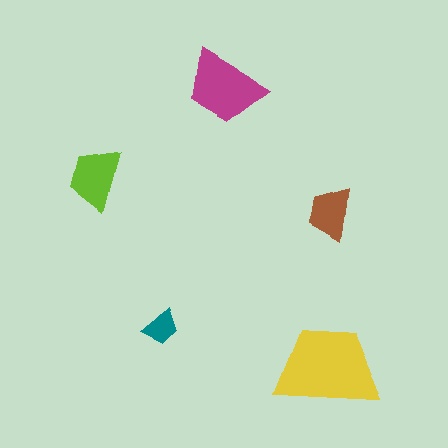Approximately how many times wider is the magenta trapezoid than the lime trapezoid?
About 1.5 times wider.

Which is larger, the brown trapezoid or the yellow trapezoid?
The yellow one.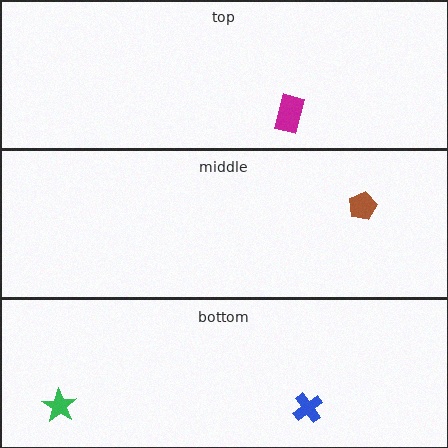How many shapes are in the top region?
1.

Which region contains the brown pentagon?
The middle region.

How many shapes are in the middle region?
1.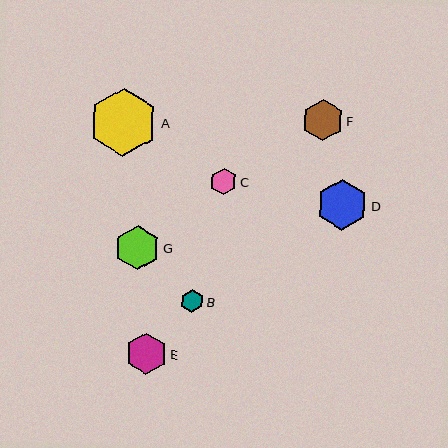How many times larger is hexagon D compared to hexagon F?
Hexagon D is approximately 1.2 times the size of hexagon F.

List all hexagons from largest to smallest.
From largest to smallest: A, D, G, E, F, C, B.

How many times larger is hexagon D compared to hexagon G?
Hexagon D is approximately 1.1 times the size of hexagon G.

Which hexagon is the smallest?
Hexagon B is the smallest with a size of approximately 23 pixels.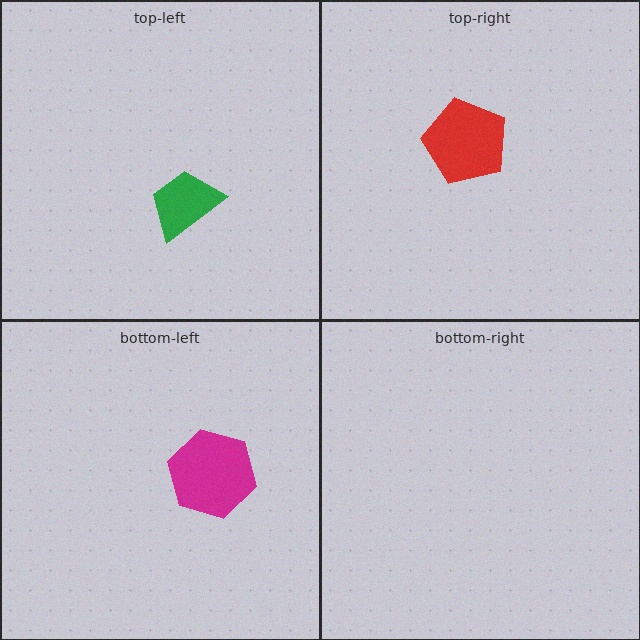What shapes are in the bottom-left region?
The magenta hexagon.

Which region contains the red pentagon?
The top-right region.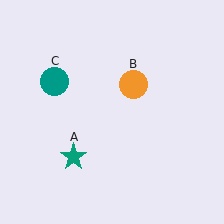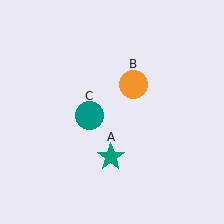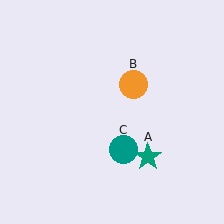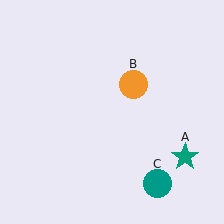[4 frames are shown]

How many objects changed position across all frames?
2 objects changed position: teal star (object A), teal circle (object C).